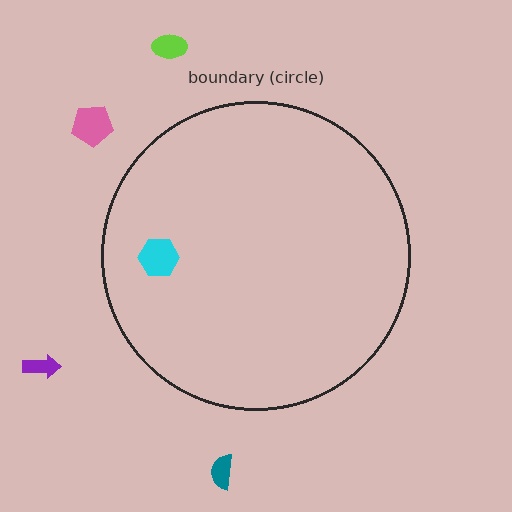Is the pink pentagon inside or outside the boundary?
Outside.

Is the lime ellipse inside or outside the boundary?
Outside.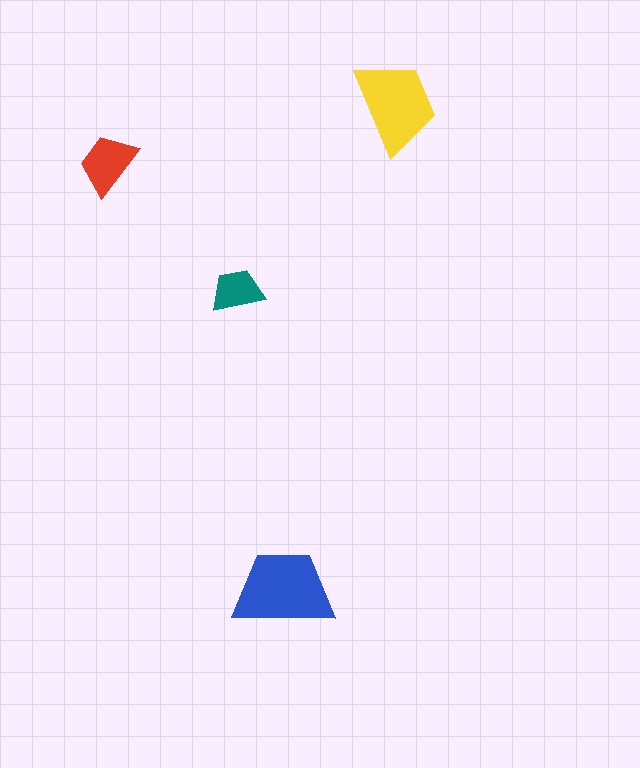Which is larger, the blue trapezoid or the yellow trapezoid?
The blue one.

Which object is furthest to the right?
The yellow trapezoid is rightmost.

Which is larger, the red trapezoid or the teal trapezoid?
The red one.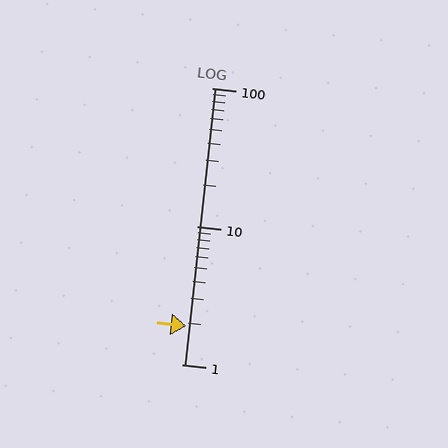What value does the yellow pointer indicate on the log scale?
The pointer indicates approximately 1.9.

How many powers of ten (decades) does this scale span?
The scale spans 2 decades, from 1 to 100.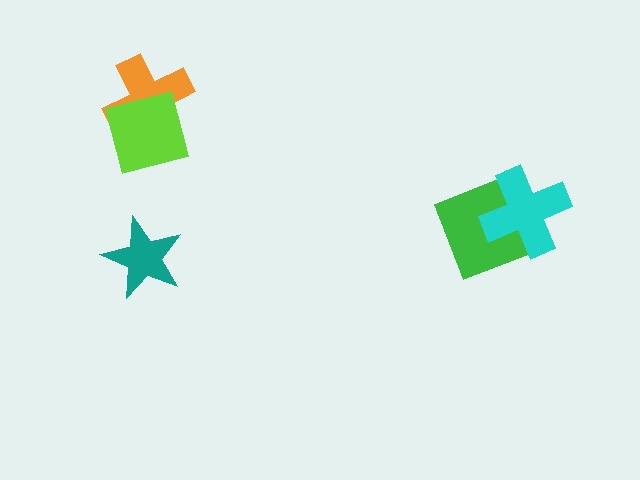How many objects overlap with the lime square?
1 object overlaps with the lime square.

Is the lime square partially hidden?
No, no other shape covers it.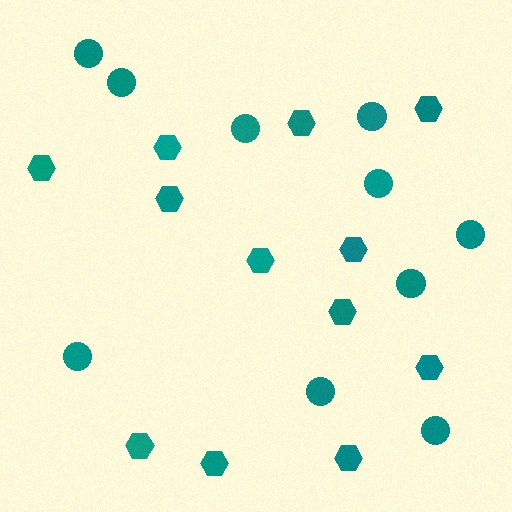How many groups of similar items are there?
There are 2 groups: one group of circles (10) and one group of hexagons (12).